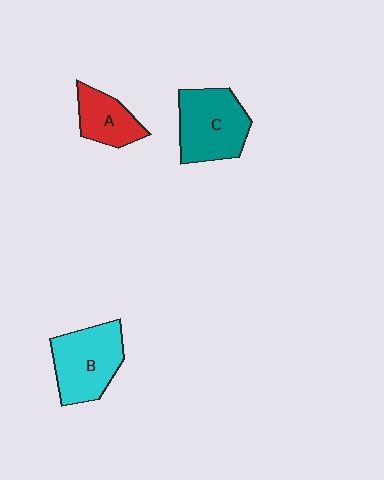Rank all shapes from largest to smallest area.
From largest to smallest: C (teal), B (cyan), A (red).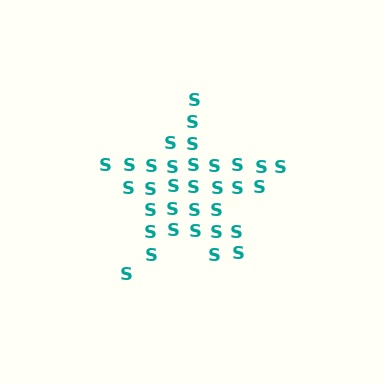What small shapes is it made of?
It is made of small letter S's.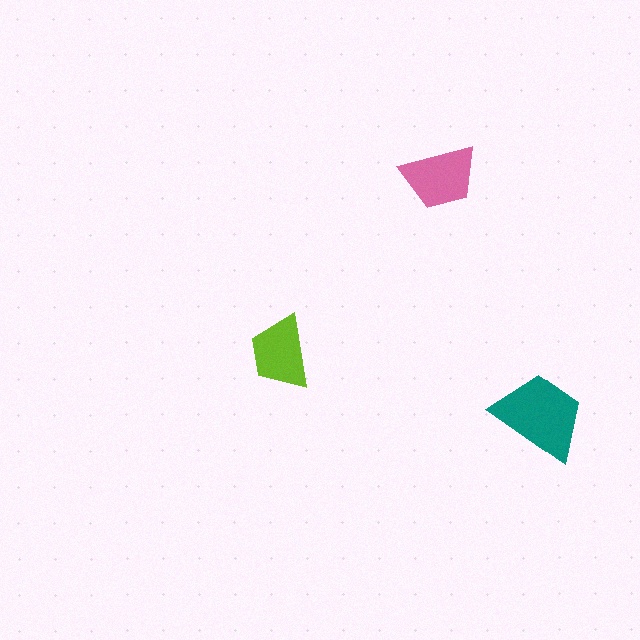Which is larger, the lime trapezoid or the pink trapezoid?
The pink one.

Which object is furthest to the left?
The lime trapezoid is leftmost.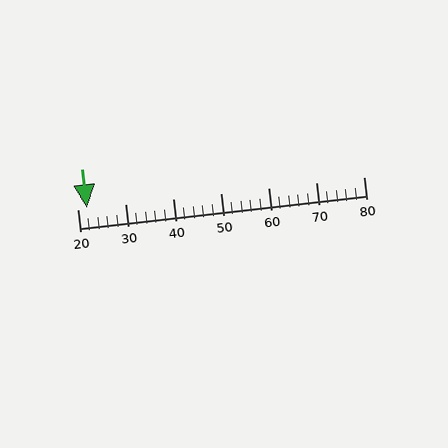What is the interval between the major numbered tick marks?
The major tick marks are spaced 10 units apart.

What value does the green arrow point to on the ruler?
The green arrow points to approximately 22.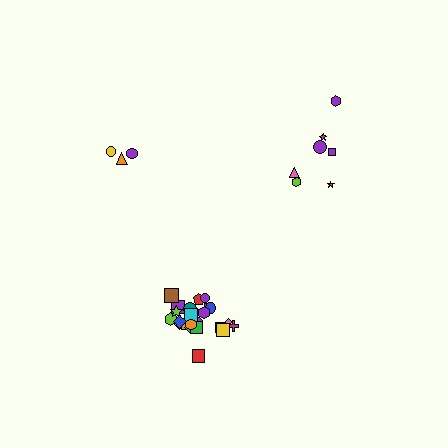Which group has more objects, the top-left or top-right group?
The top-right group.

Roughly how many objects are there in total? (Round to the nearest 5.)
Roughly 35 objects in total.